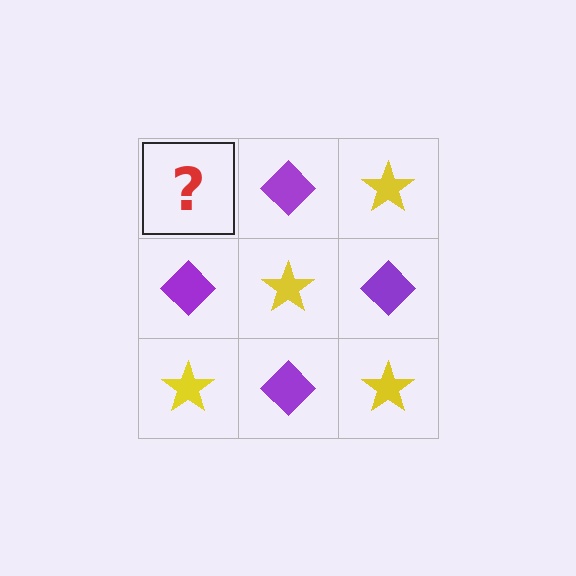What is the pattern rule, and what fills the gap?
The rule is that it alternates yellow star and purple diamond in a checkerboard pattern. The gap should be filled with a yellow star.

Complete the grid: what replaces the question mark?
The question mark should be replaced with a yellow star.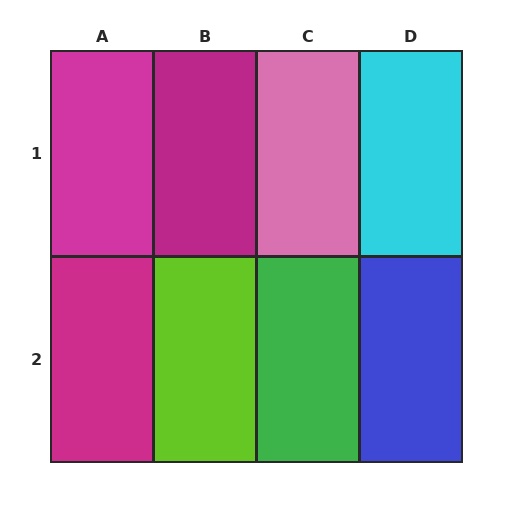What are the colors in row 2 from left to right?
Magenta, lime, green, blue.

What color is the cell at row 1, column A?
Magenta.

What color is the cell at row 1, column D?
Cyan.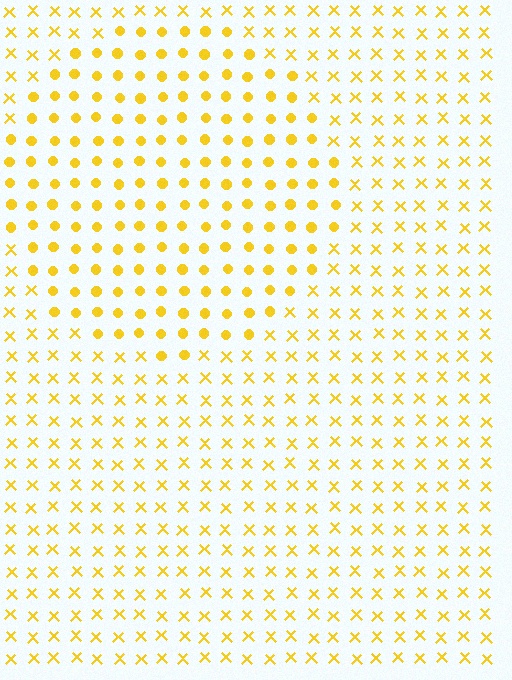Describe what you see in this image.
The image is filled with small yellow elements arranged in a uniform grid. A circle-shaped region contains circles, while the surrounding area contains X marks. The boundary is defined purely by the change in element shape.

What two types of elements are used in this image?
The image uses circles inside the circle region and X marks outside it.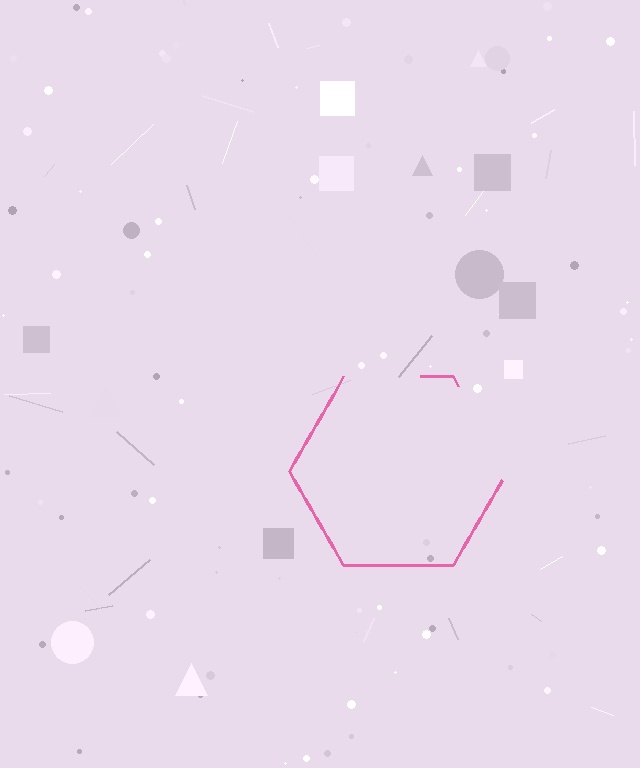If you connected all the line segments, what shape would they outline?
They would outline a hexagon.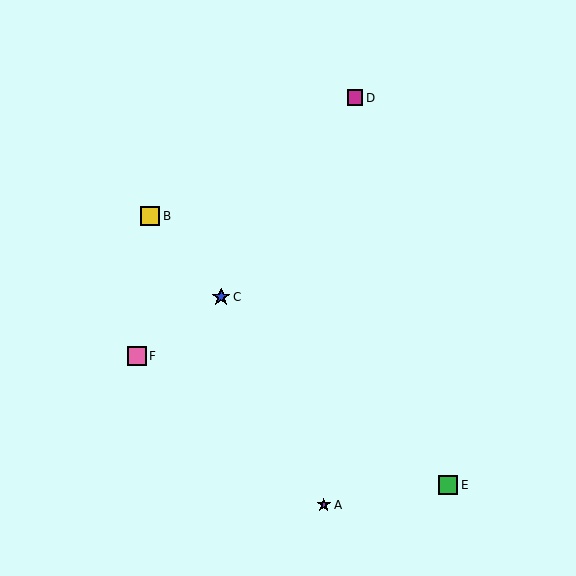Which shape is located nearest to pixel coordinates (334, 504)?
The purple star (labeled A) at (324, 505) is nearest to that location.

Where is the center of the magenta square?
The center of the magenta square is at (355, 98).